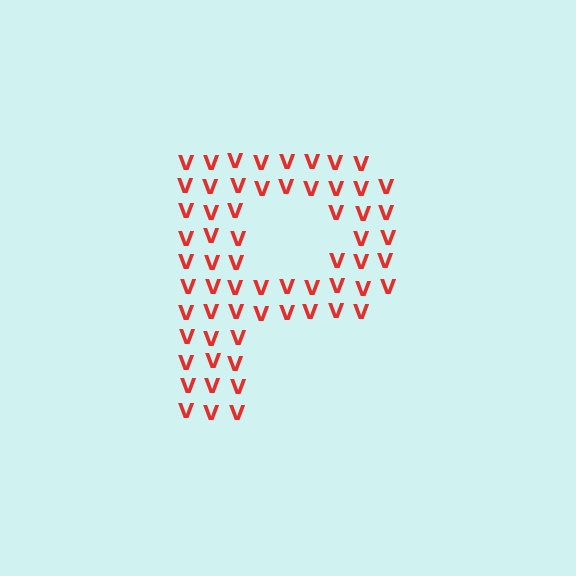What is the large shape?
The large shape is the letter P.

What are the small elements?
The small elements are letter V's.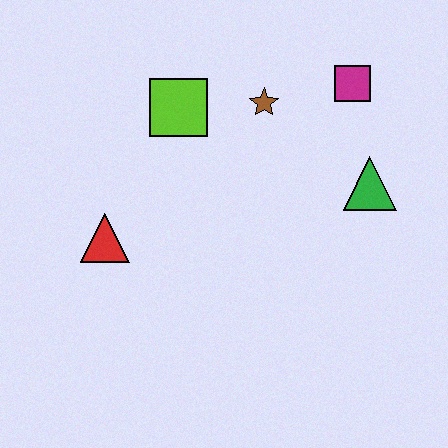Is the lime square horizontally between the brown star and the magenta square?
No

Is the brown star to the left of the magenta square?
Yes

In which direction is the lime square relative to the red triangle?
The lime square is above the red triangle.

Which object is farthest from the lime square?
The green triangle is farthest from the lime square.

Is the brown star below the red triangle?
No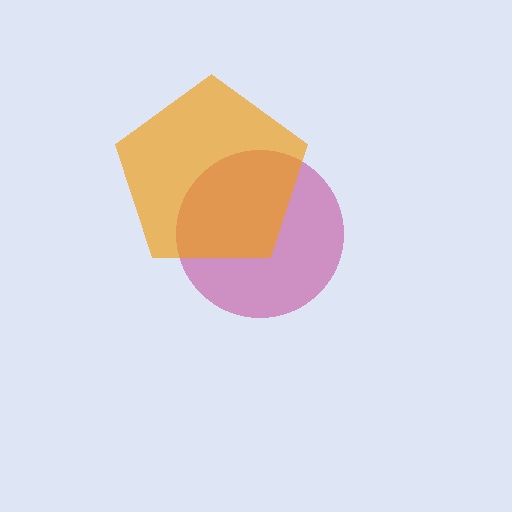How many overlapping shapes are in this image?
There are 2 overlapping shapes in the image.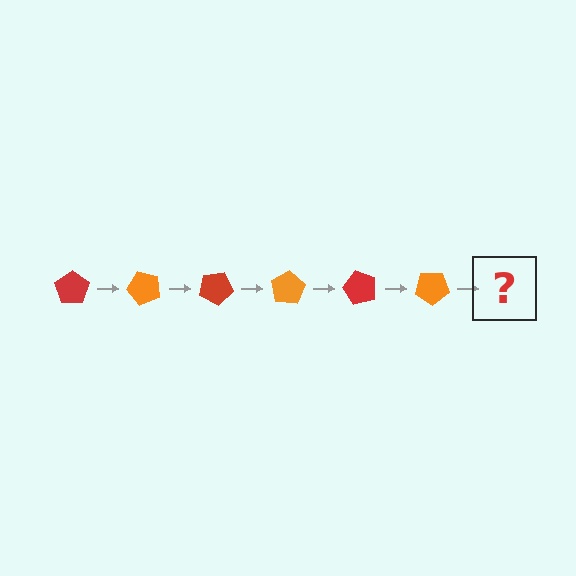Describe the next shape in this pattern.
It should be a red pentagon, rotated 300 degrees from the start.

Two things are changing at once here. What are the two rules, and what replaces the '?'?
The two rules are that it rotates 50 degrees each step and the color cycles through red and orange. The '?' should be a red pentagon, rotated 300 degrees from the start.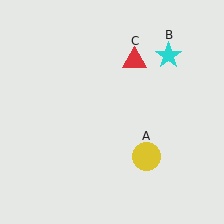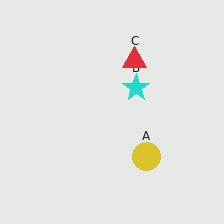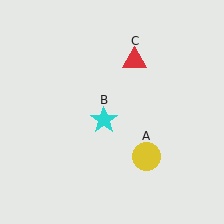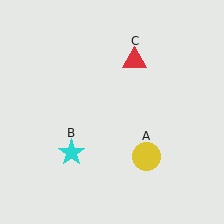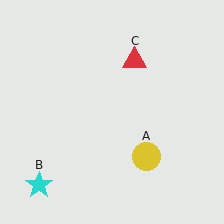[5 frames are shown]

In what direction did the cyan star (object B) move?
The cyan star (object B) moved down and to the left.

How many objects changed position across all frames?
1 object changed position: cyan star (object B).